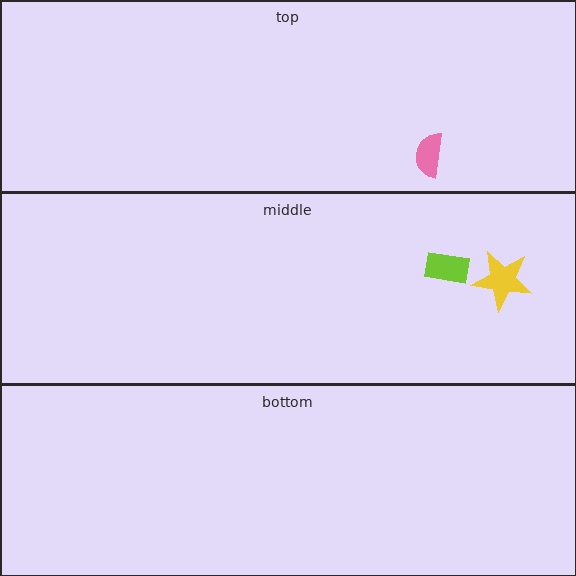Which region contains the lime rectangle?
The middle region.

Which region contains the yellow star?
The middle region.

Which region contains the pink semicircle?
The top region.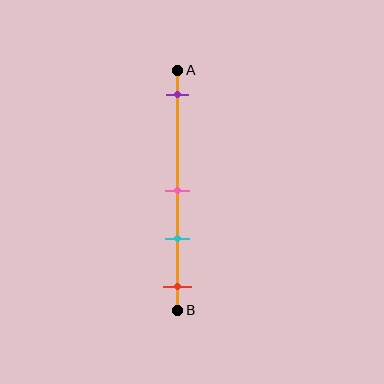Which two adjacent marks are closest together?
The pink and cyan marks are the closest adjacent pair.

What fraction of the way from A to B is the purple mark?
The purple mark is approximately 10% (0.1) of the way from A to B.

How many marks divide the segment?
There are 4 marks dividing the segment.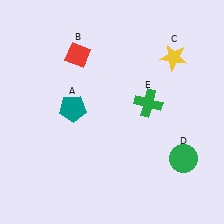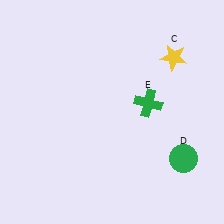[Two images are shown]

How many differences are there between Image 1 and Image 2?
There are 2 differences between the two images.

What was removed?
The teal pentagon (A), the red diamond (B) were removed in Image 2.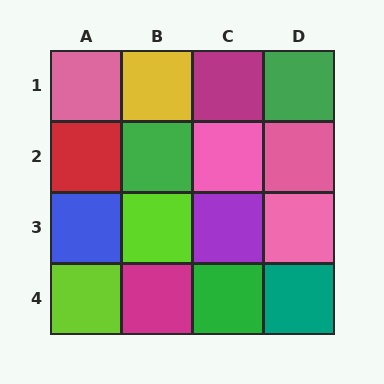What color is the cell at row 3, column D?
Pink.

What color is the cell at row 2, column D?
Pink.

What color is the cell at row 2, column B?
Green.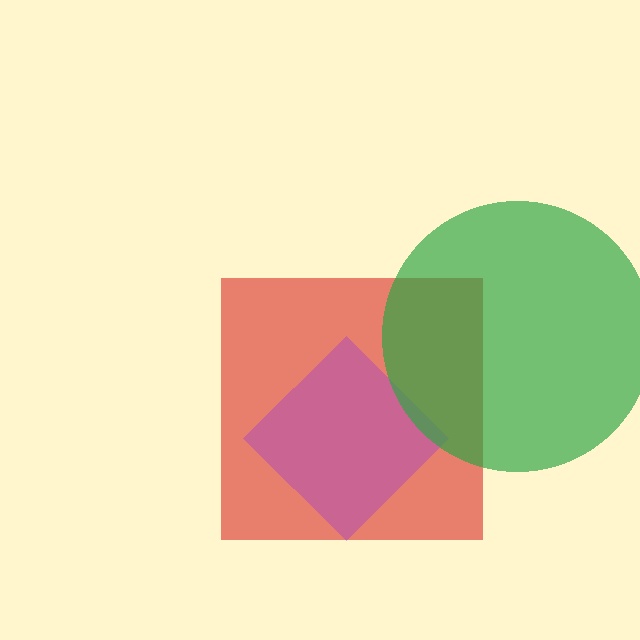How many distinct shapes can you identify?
There are 3 distinct shapes: a red square, a purple diamond, a green circle.